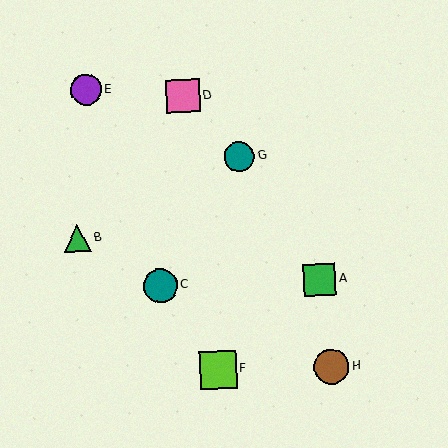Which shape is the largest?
The lime square (labeled F) is the largest.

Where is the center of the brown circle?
The center of the brown circle is at (331, 366).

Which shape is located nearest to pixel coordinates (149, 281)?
The teal circle (labeled C) at (160, 286) is nearest to that location.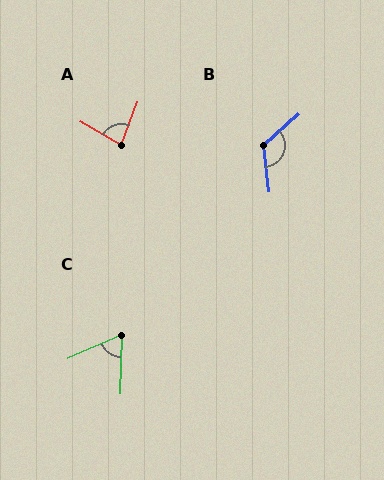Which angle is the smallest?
C, at approximately 65 degrees.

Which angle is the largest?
B, at approximately 125 degrees.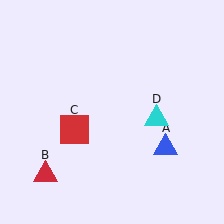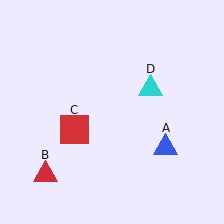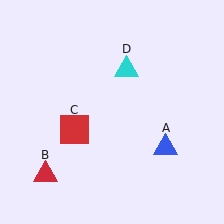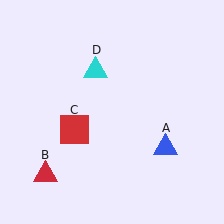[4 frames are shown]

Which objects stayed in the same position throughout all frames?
Blue triangle (object A) and red triangle (object B) and red square (object C) remained stationary.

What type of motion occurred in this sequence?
The cyan triangle (object D) rotated counterclockwise around the center of the scene.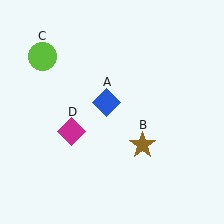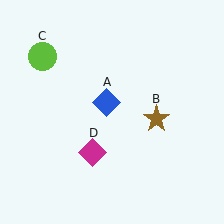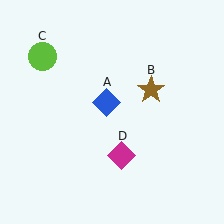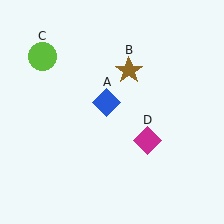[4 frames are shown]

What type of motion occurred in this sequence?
The brown star (object B), magenta diamond (object D) rotated counterclockwise around the center of the scene.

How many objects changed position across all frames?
2 objects changed position: brown star (object B), magenta diamond (object D).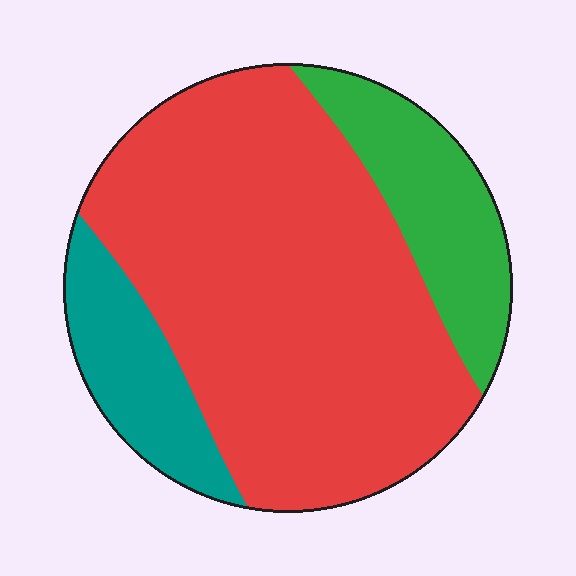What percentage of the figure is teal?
Teal takes up about one eighth (1/8) of the figure.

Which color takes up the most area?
Red, at roughly 70%.